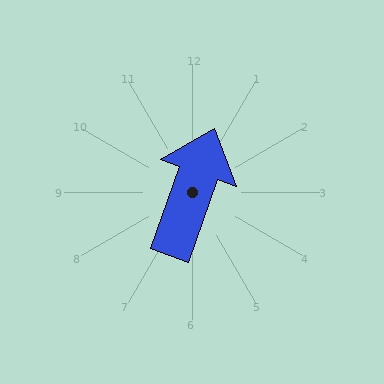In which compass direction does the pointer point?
North.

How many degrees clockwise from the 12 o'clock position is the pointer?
Approximately 20 degrees.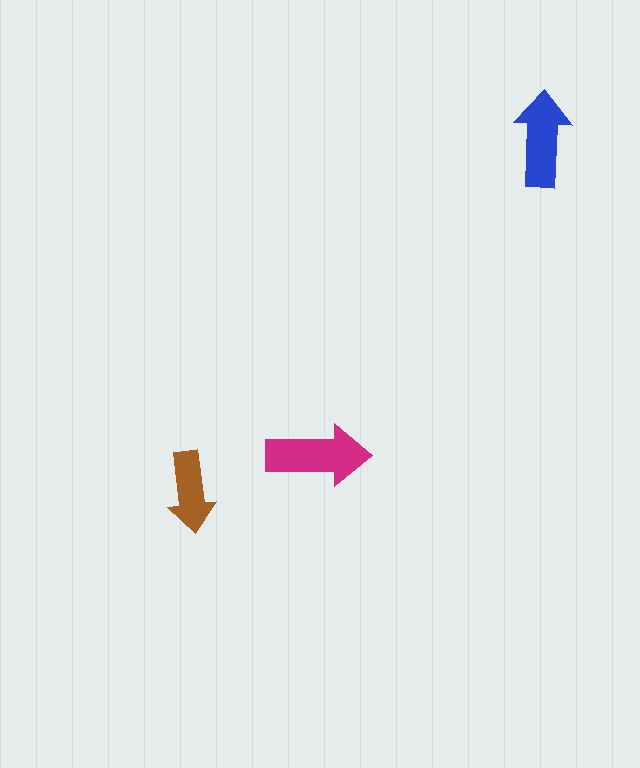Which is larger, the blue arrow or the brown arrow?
The blue one.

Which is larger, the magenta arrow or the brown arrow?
The magenta one.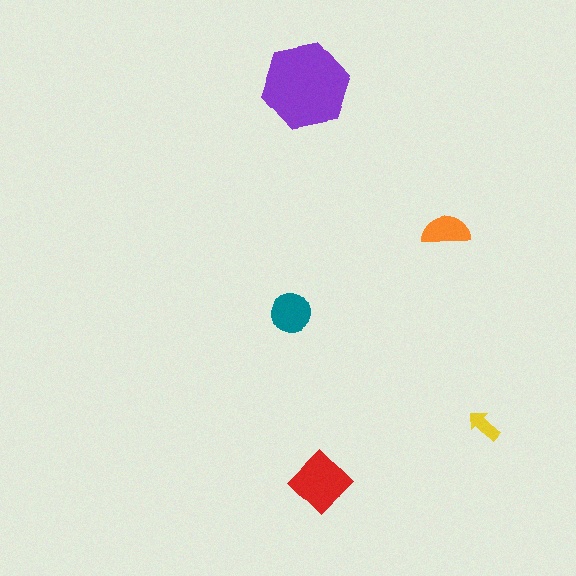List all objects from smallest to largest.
The yellow arrow, the orange semicircle, the teal circle, the red diamond, the purple hexagon.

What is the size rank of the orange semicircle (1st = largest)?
4th.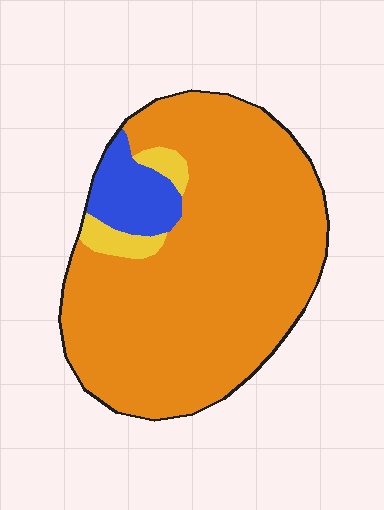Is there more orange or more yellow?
Orange.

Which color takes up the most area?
Orange, at roughly 85%.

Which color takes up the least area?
Yellow, at roughly 5%.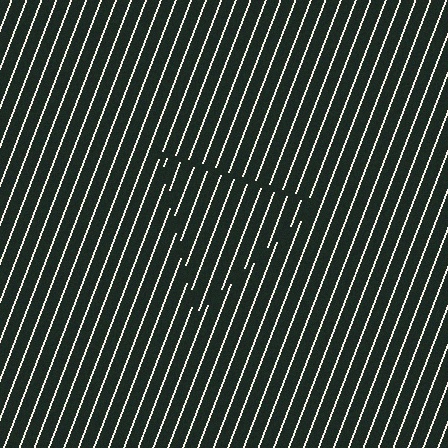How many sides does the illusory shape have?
3 sides — the line-ends trace a triangle.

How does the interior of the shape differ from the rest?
The interior of the shape contains the same grating, shifted by half a period — the contour is defined by the phase discontinuity where line-ends from the inner and outer gratings abut.